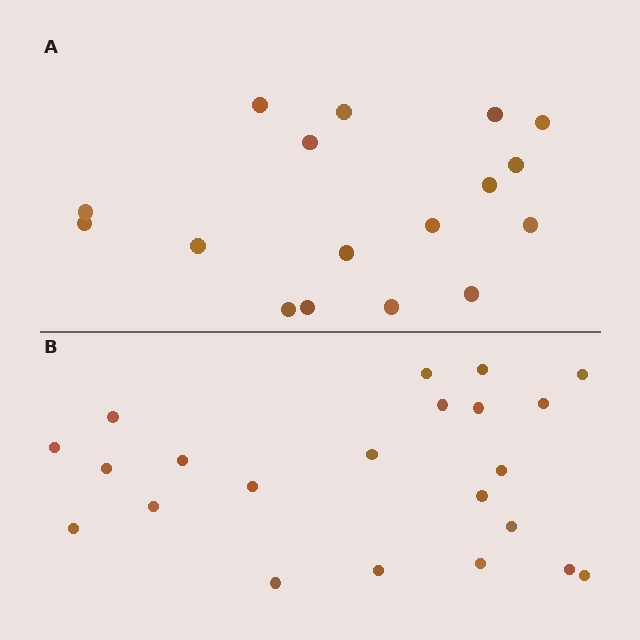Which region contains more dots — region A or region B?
Region B (the bottom region) has more dots.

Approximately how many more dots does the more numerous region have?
Region B has about 5 more dots than region A.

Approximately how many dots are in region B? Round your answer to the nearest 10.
About 20 dots. (The exact count is 22, which rounds to 20.)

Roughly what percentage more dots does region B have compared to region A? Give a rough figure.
About 30% more.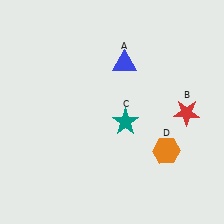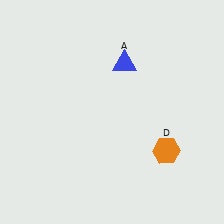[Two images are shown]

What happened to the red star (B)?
The red star (B) was removed in Image 2. It was in the bottom-right area of Image 1.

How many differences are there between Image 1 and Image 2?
There are 2 differences between the two images.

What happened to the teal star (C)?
The teal star (C) was removed in Image 2. It was in the bottom-right area of Image 1.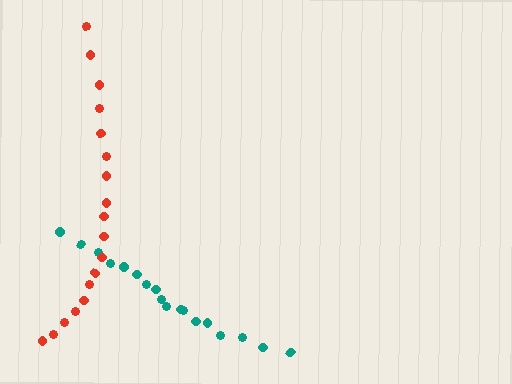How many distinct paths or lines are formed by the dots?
There are 2 distinct paths.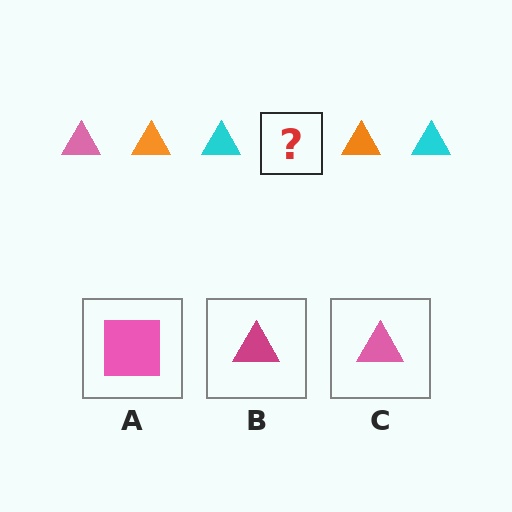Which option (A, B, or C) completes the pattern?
C.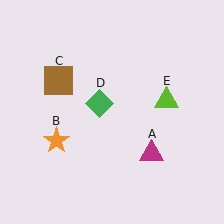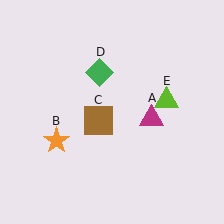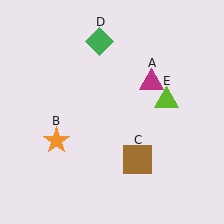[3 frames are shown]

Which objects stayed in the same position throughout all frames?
Orange star (object B) and lime triangle (object E) remained stationary.